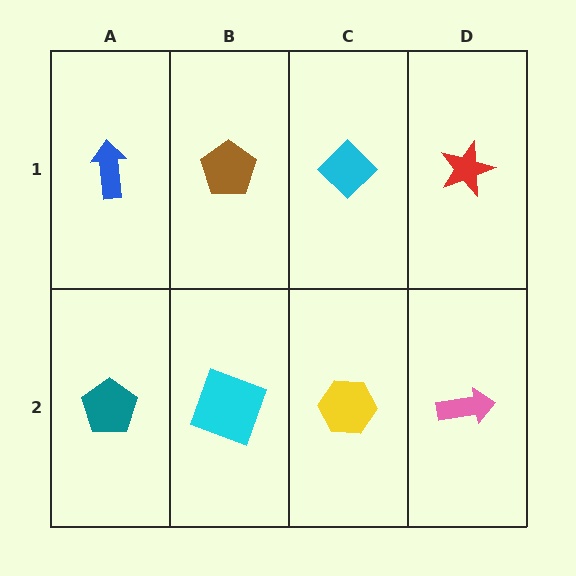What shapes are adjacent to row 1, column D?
A pink arrow (row 2, column D), a cyan diamond (row 1, column C).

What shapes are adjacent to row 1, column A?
A teal pentagon (row 2, column A), a brown pentagon (row 1, column B).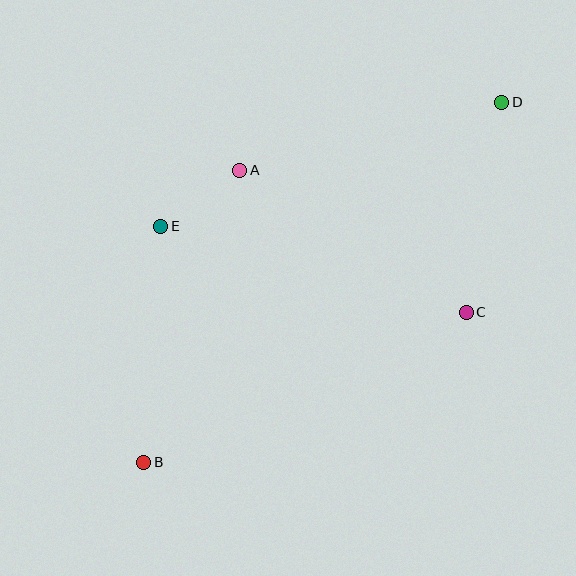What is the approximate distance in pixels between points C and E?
The distance between C and E is approximately 317 pixels.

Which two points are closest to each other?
Points A and E are closest to each other.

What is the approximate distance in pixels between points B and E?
The distance between B and E is approximately 237 pixels.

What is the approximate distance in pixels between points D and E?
The distance between D and E is approximately 363 pixels.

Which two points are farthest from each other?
Points B and D are farthest from each other.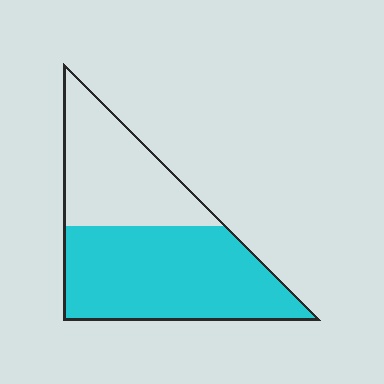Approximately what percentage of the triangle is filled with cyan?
Approximately 60%.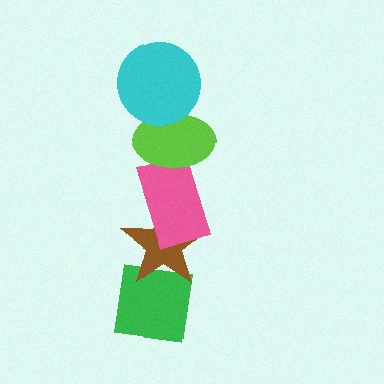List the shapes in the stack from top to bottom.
From top to bottom: the cyan circle, the lime ellipse, the pink rectangle, the brown star, the green square.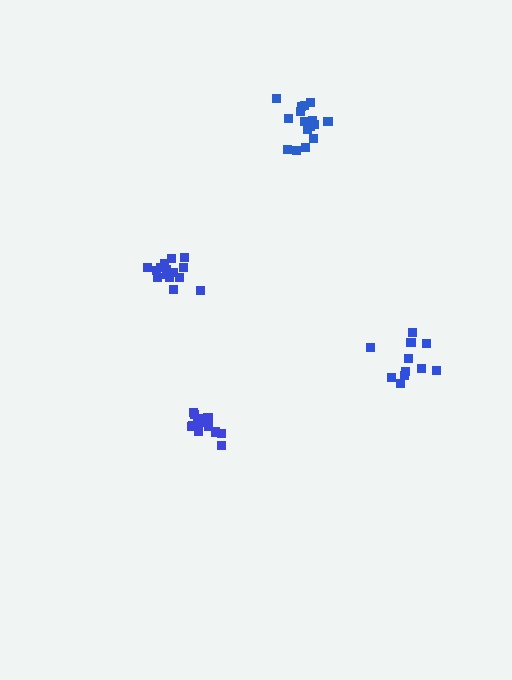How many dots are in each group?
Group 1: 14 dots, Group 2: 17 dots, Group 3: 15 dots, Group 4: 11 dots (57 total).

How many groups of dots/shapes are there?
There are 4 groups.